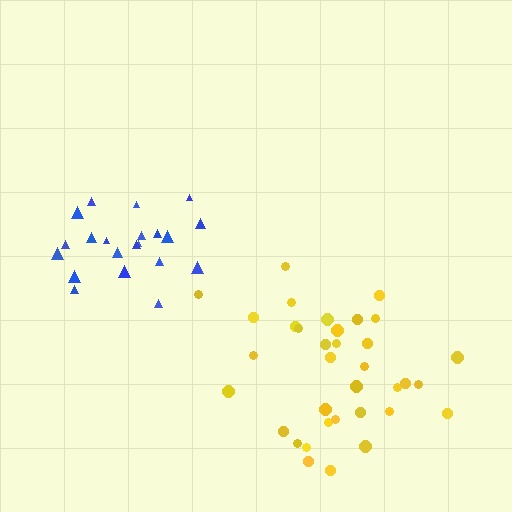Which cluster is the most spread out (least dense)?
Yellow.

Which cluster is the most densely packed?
Blue.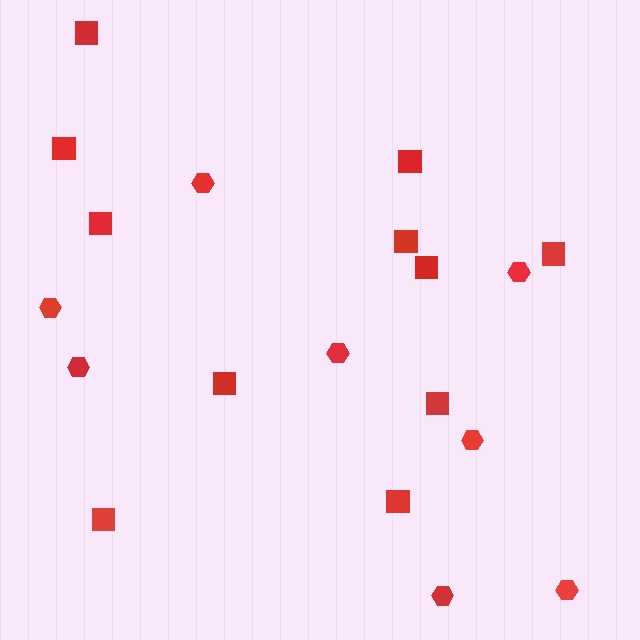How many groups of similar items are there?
There are 2 groups: one group of squares (11) and one group of hexagons (8).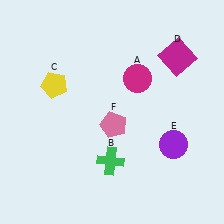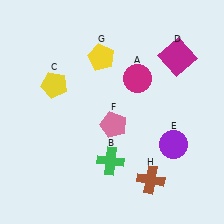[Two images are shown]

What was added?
A yellow pentagon (G), a brown cross (H) were added in Image 2.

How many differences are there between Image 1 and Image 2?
There are 2 differences between the two images.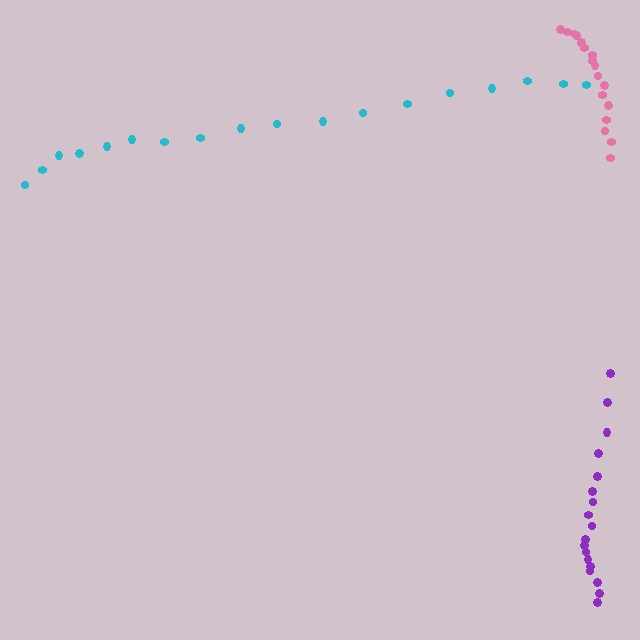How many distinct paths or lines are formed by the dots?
There are 3 distinct paths.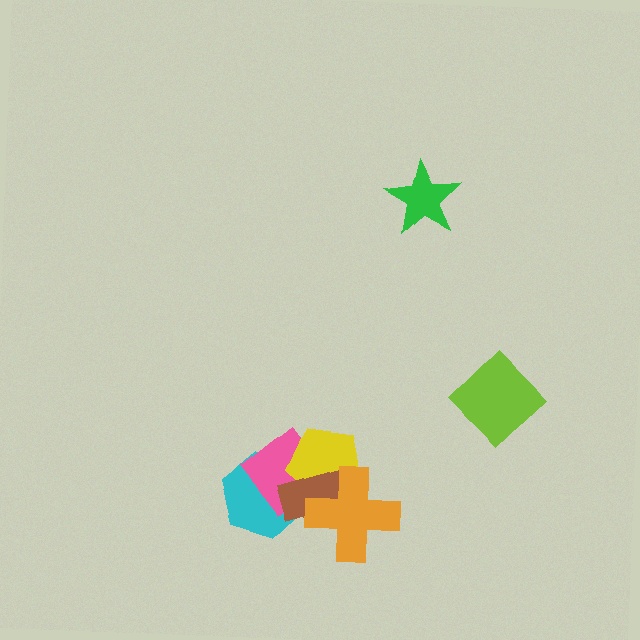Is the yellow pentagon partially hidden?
Yes, it is partially covered by another shape.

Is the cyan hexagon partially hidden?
Yes, it is partially covered by another shape.